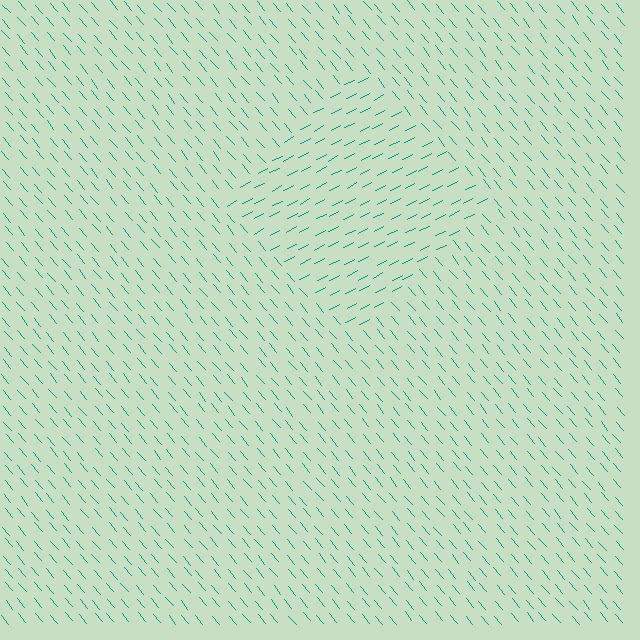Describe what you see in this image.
The image is filled with small teal line segments. A diamond region in the image has lines oriented differently from the surrounding lines, creating a visible texture boundary.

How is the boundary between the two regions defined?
The boundary is defined purely by a change in line orientation (approximately 77 degrees difference). All lines are the same color and thickness.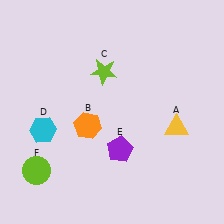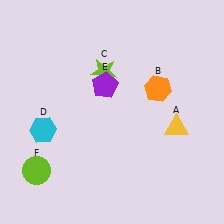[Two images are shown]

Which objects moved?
The objects that moved are: the orange hexagon (B), the purple pentagon (E).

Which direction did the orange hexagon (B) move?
The orange hexagon (B) moved right.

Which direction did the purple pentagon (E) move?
The purple pentagon (E) moved up.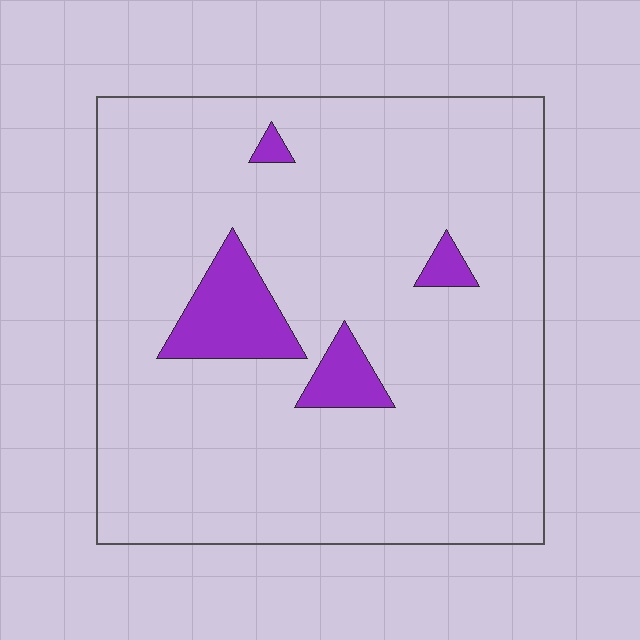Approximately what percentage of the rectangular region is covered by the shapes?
Approximately 10%.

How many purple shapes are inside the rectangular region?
4.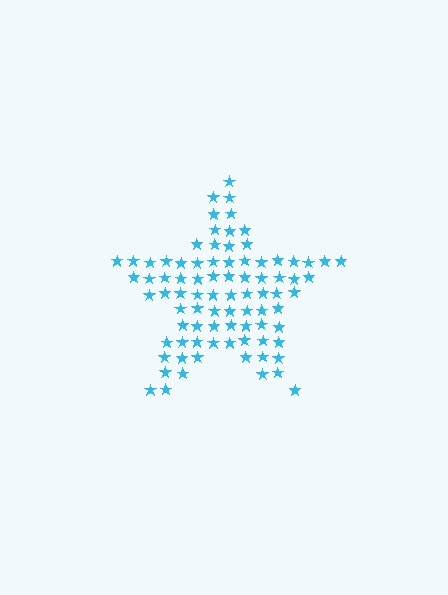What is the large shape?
The large shape is a star.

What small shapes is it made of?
It is made of small stars.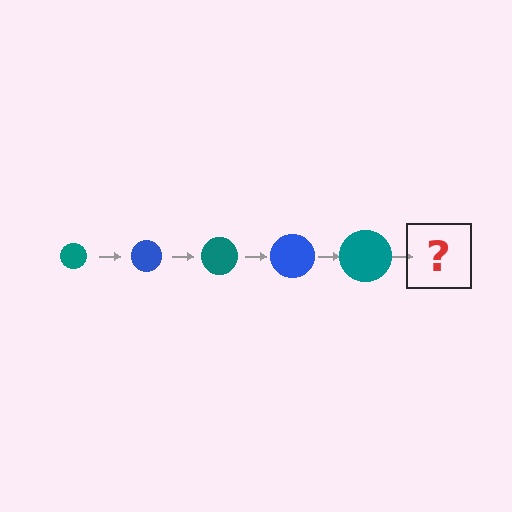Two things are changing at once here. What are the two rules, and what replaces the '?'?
The two rules are that the circle grows larger each step and the color cycles through teal and blue. The '?' should be a blue circle, larger than the previous one.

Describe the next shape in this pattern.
It should be a blue circle, larger than the previous one.